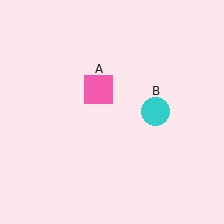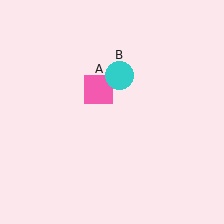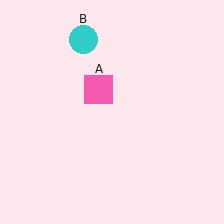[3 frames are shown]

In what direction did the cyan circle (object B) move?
The cyan circle (object B) moved up and to the left.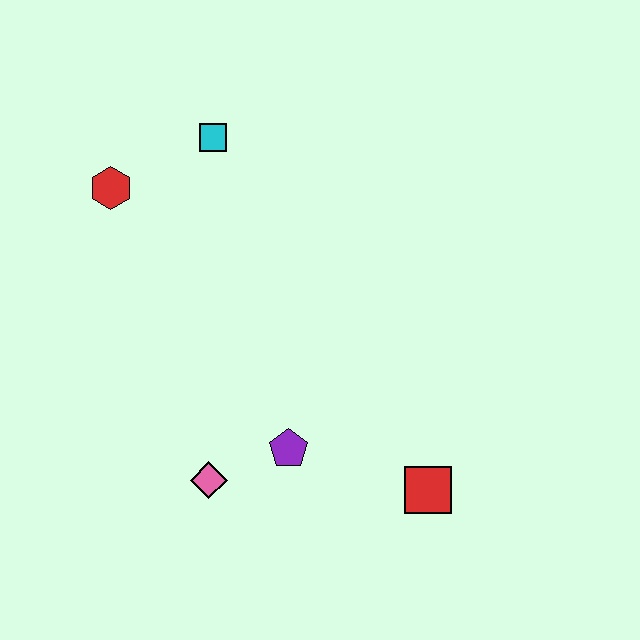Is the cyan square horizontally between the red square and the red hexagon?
Yes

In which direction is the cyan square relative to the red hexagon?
The cyan square is to the right of the red hexagon.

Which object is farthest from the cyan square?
The red square is farthest from the cyan square.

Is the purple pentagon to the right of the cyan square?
Yes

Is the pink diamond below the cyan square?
Yes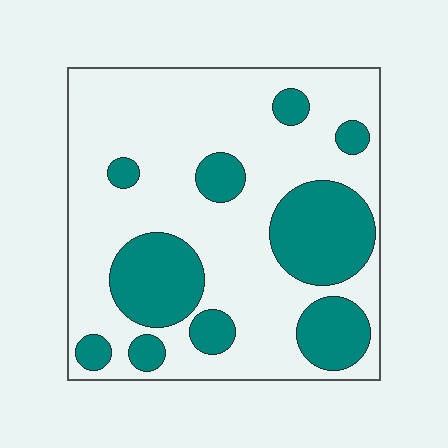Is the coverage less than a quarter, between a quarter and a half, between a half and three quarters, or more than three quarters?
Between a quarter and a half.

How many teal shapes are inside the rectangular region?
10.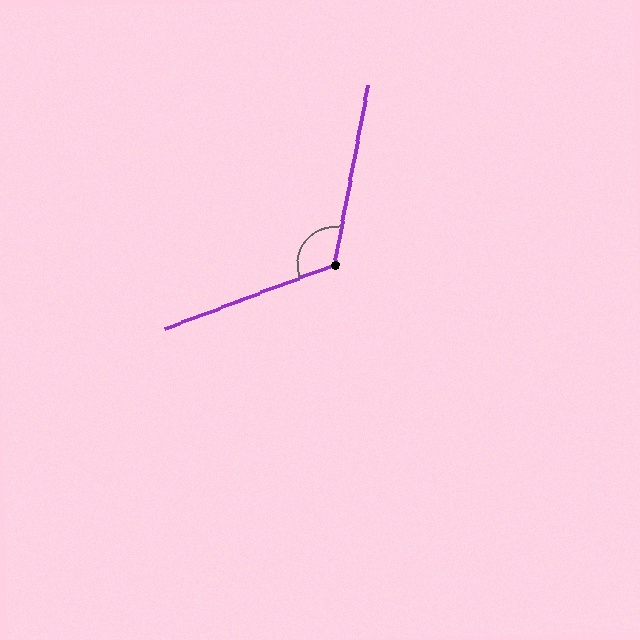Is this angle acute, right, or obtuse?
It is obtuse.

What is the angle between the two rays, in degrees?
Approximately 121 degrees.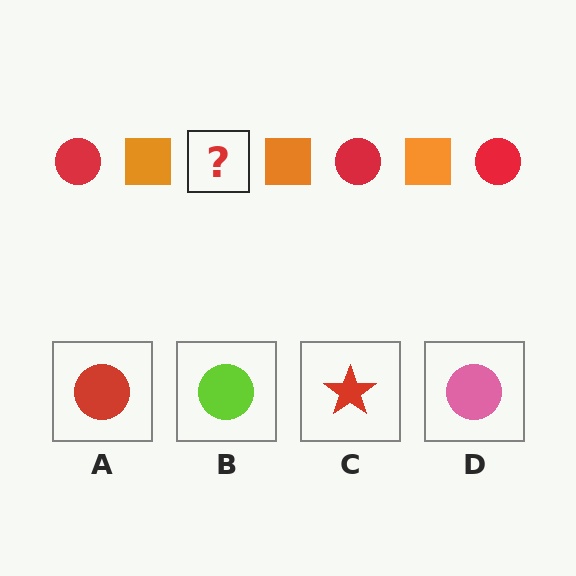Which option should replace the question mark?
Option A.